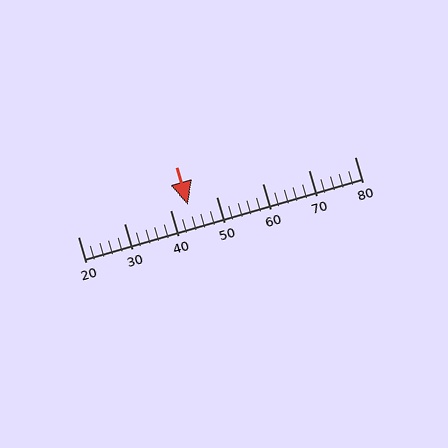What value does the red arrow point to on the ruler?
The red arrow points to approximately 44.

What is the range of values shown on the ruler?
The ruler shows values from 20 to 80.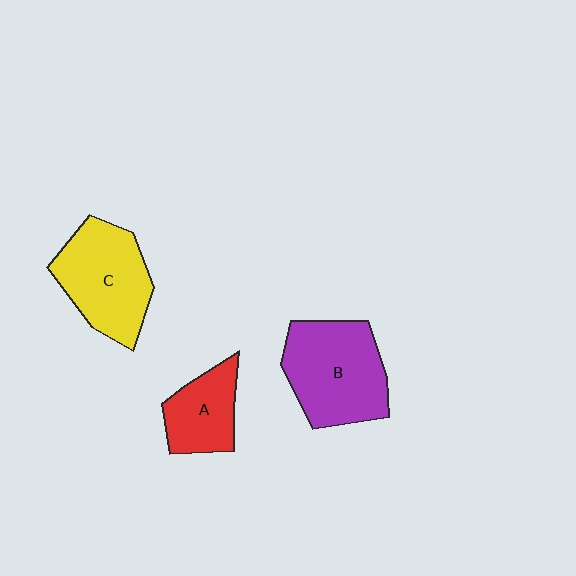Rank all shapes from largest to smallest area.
From largest to smallest: B (purple), C (yellow), A (red).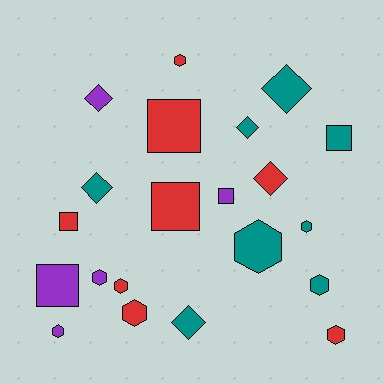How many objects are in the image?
There are 21 objects.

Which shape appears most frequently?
Hexagon, with 9 objects.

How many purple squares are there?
There are 2 purple squares.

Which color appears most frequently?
Red, with 8 objects.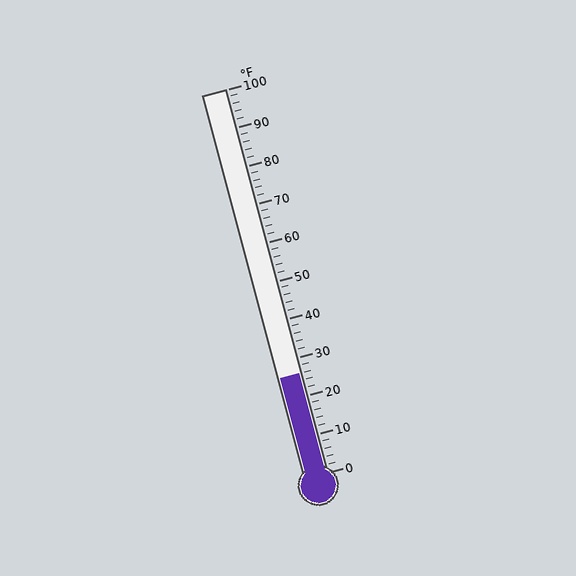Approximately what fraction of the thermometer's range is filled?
The thermometer is filled to approximately 25% of its range.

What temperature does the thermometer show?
The thermometer shows approximately 26°F.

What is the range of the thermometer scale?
The thermometer scale ranges from 0°F to 100°F.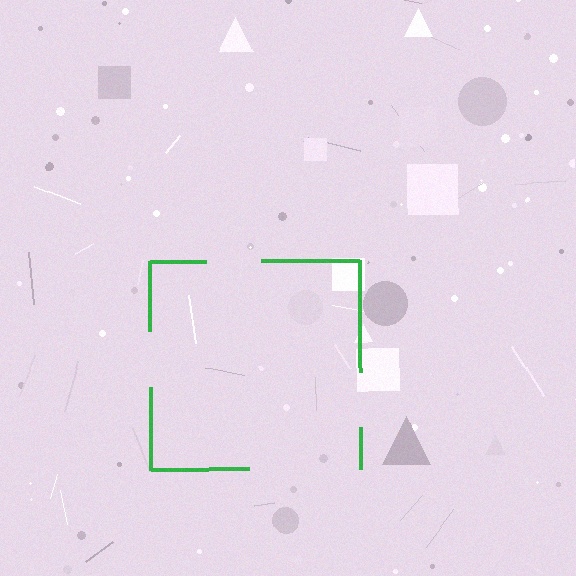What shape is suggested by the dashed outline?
The dashed outline suggests a square.